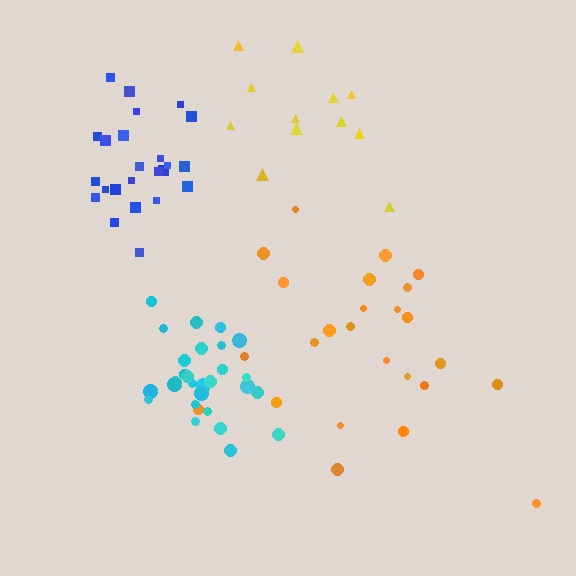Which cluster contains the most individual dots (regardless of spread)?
Cyan (28).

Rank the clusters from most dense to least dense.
blue, cyan, yellow, orange.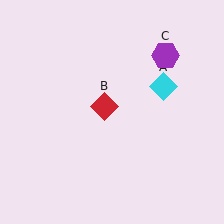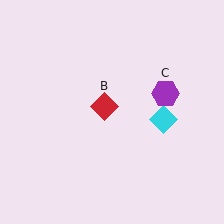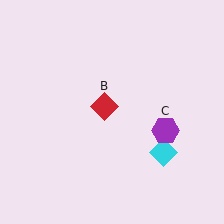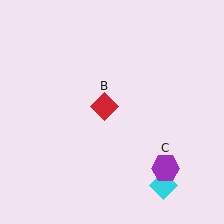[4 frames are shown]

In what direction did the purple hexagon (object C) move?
The purple hexagon (object C) moved down.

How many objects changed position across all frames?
2 objects changed position: cyan diamond (object A), purple hexagon (object C).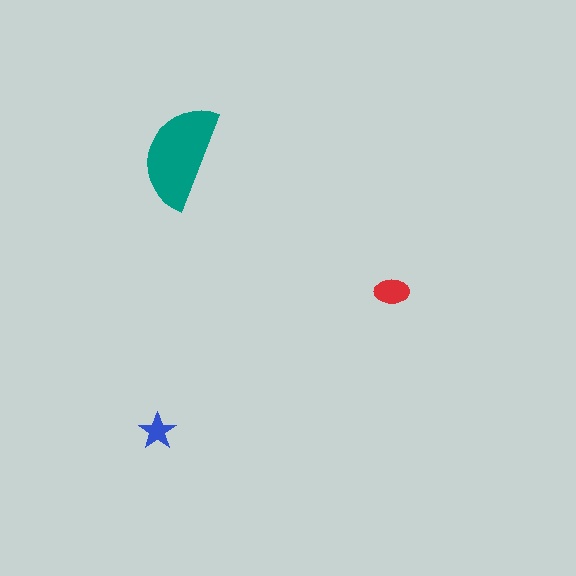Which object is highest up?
The teal semicircle is topmost.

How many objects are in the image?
There are 3 objects in the image.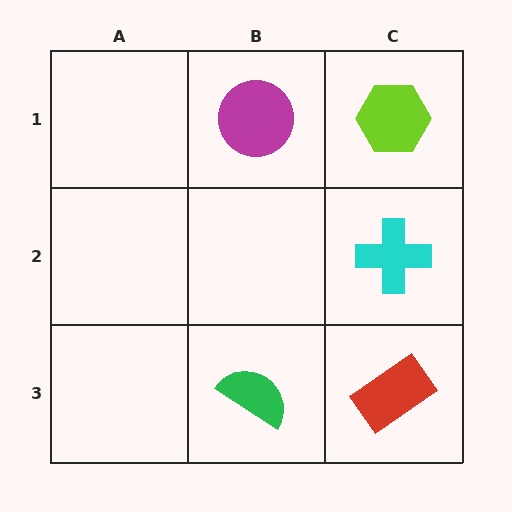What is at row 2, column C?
A cyan cross.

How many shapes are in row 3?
2 shapes.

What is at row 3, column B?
A green semicircle.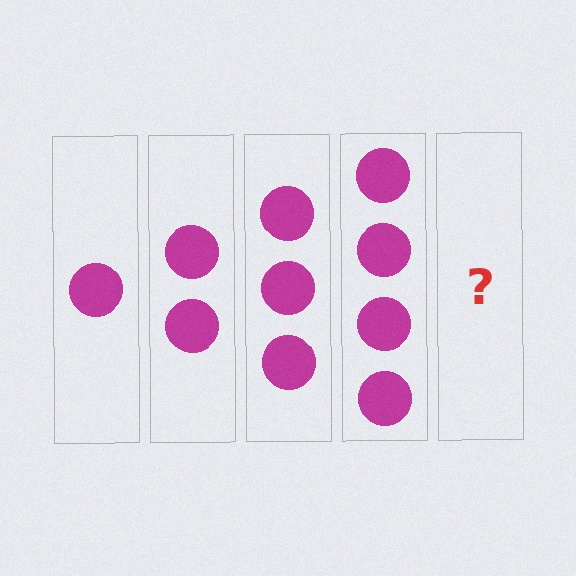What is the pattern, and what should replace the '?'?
The pattern is that each step adds one more circle. The '?' should be 5 circles.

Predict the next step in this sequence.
The next step is 5 circles.